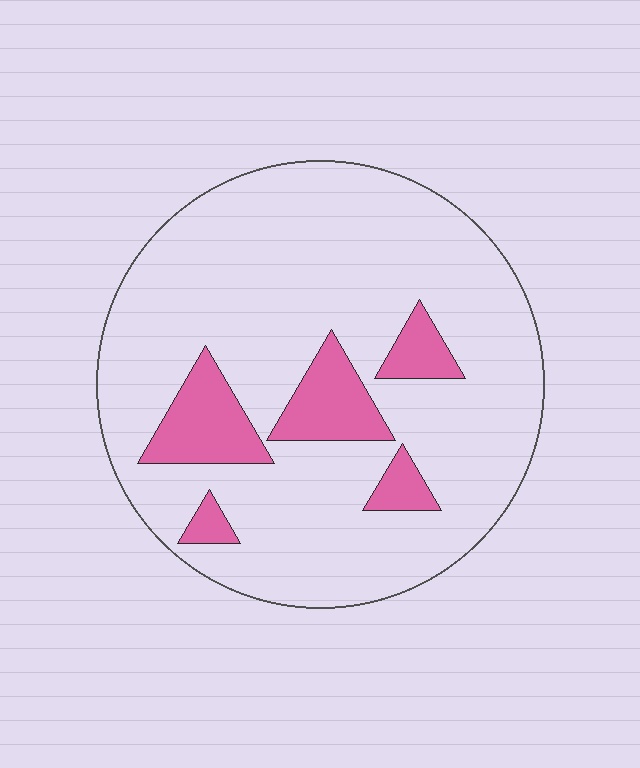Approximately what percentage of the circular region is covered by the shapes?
Approximately 15%.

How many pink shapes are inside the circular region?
5.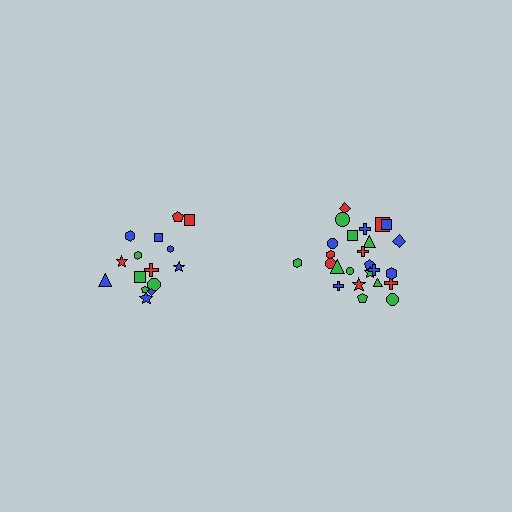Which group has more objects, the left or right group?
The right group.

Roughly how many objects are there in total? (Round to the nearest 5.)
Roughly 40 objects in total.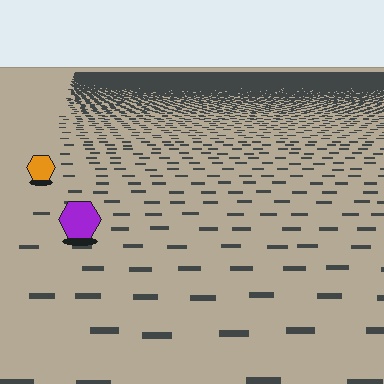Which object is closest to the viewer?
The purple hexagon is closest. The texture marks near it are larger and more spread out.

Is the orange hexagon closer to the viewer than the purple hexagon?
No. The purple hexagon is closer — you can tell from the texture gradient: the ground texture is coarser near it.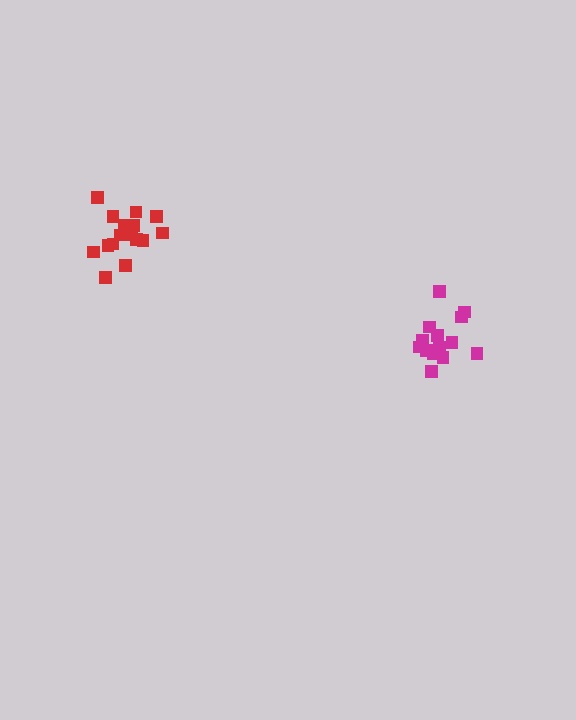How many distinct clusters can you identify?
There are 2 distinct clusters.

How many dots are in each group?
Group 1: 14 dots, Group 2: 16 dots (30 total).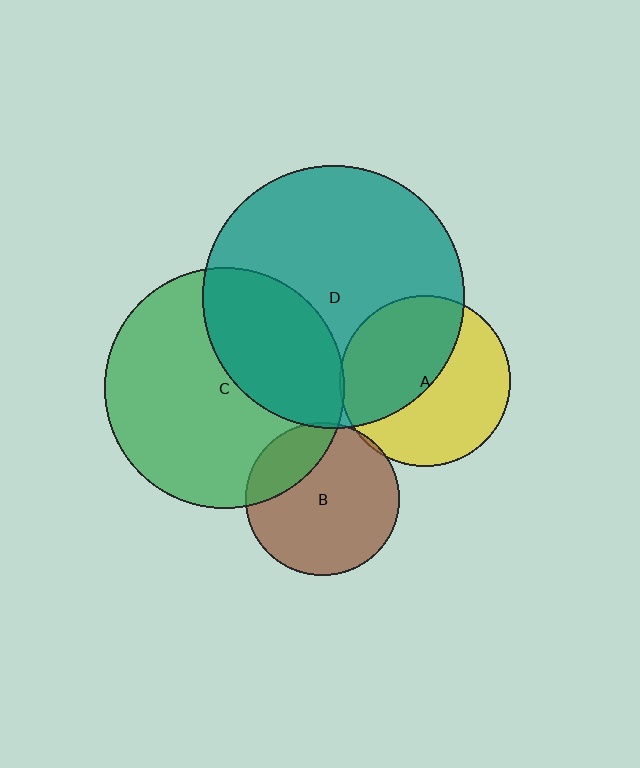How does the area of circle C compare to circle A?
Approximately 2.0 times.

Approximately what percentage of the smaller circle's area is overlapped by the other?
Approximately 5%.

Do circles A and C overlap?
Yes.